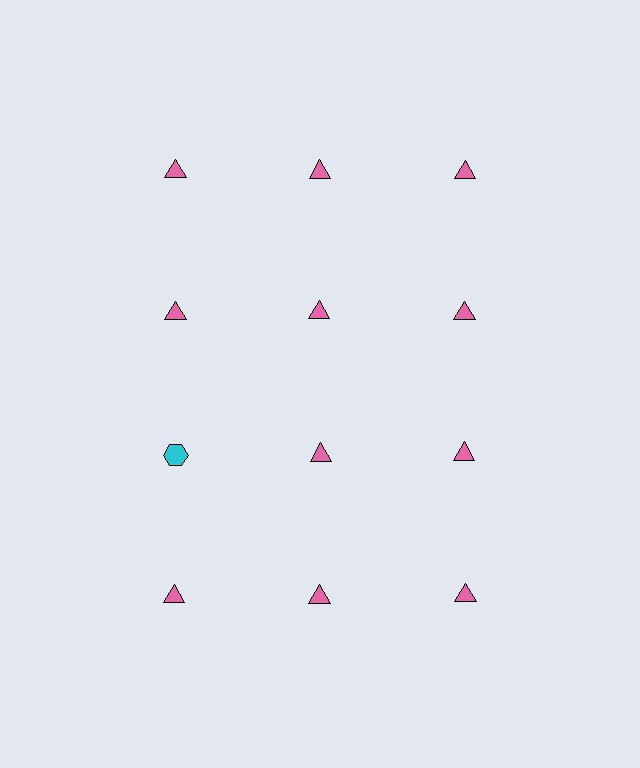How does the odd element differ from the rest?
It differs in both color (cyan instead of pink) and shape (hexagon instead of triangle).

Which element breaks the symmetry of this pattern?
The cyan hexagon in the third row, leftmost column breaks the symmetry. All other shapes are pink triangles.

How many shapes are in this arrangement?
There are 12 shapes arranged in a grid pattern.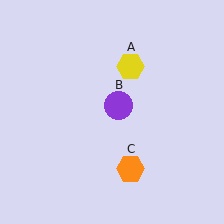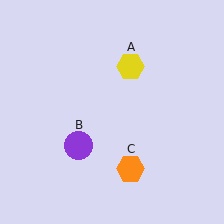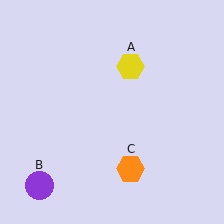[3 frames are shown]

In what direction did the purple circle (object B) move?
The purple circle (object B) moved down and to the left.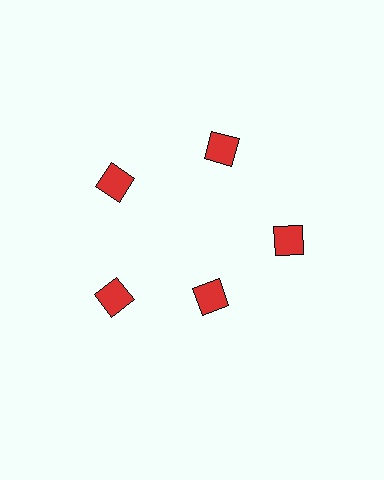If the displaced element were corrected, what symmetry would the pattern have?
It would have 5-fold rotational symmetry — the pattern would map onto itself every 72 degrees.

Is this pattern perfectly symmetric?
No. The 5 red diamonds are arranged in a ring, but one element near the 5 o'clock position is pulled inward toward the center, breaking the 5-fold rotational symmetry.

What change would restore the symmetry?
The symmetry would be restored by moving it outward, back onto the ring so that all 5 diamonds sit at equal angles and equal distance from the center.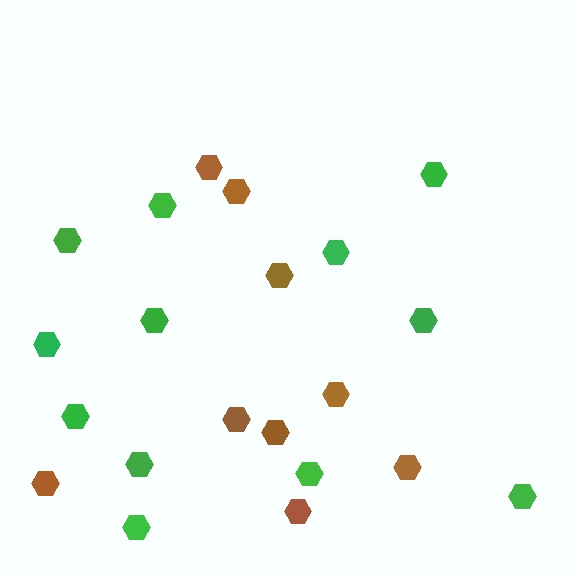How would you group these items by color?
There are 2 groups: one group of green hexagons (12) and one group of brown hexagons (9).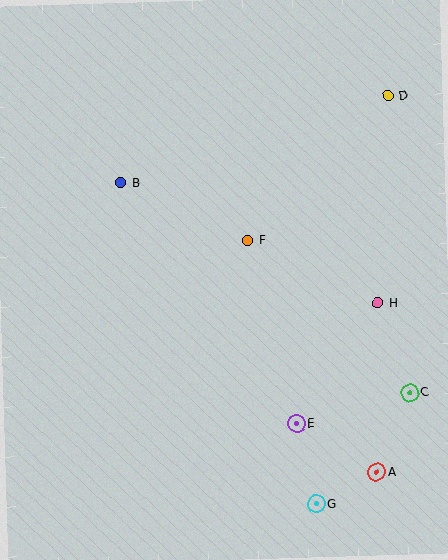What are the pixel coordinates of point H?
Point H is at (378, 303).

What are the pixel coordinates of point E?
Point E is at (297, 423).